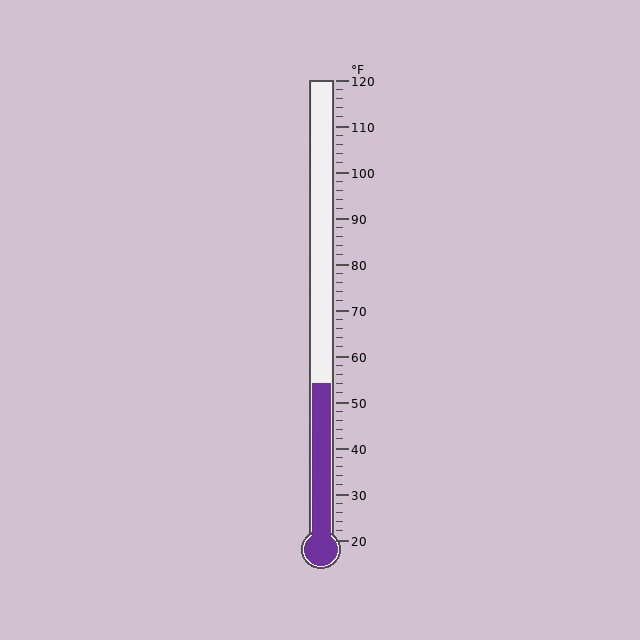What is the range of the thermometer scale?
The thermometer scale ranges from 20°F to 120°F.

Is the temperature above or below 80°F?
The temperature is below 80°F.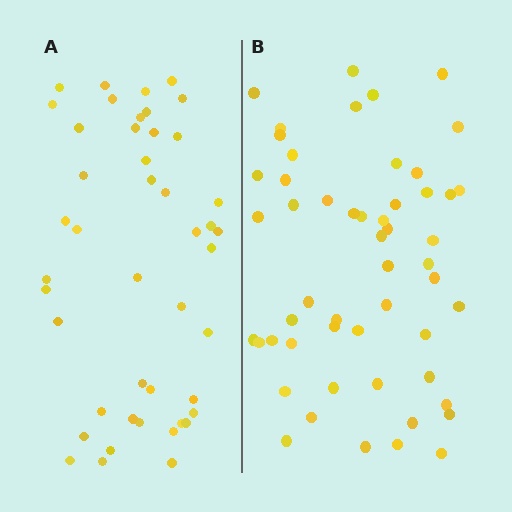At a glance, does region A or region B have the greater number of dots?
Region B (the right region) has more dots.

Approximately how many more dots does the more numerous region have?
Region B has roughly 8 or so more dots than region A.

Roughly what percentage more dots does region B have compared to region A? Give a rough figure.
About 20% more.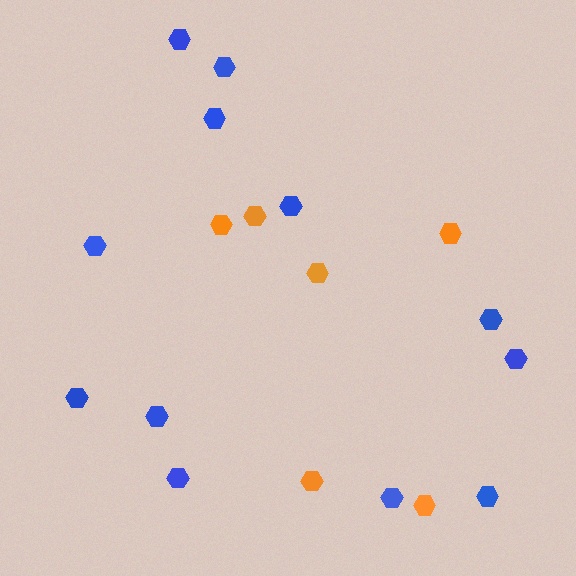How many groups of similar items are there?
There are 2 groups: one group of orange hexagons (6) and one group of blue hexagons (12).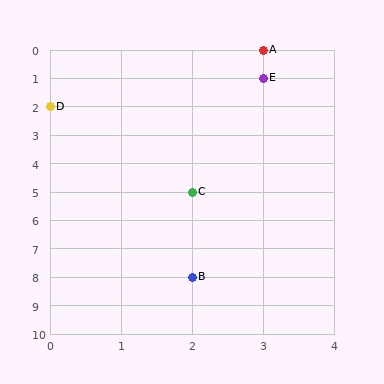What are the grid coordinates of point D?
Point D is at grid coordinates (0, 2).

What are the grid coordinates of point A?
Point A is at grid coordinates (3, 0).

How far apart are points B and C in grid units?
Points B and C are 3 rows apart.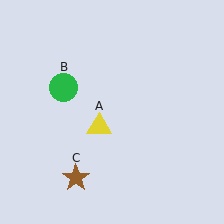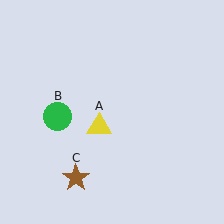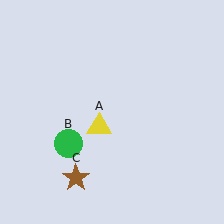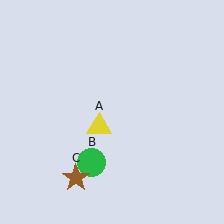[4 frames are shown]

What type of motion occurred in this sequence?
The green circle (object B) rotated counterclockwise around the center of the scene.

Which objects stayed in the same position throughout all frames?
Yellow triangle (object A) and brown star (object C) remained stationary.